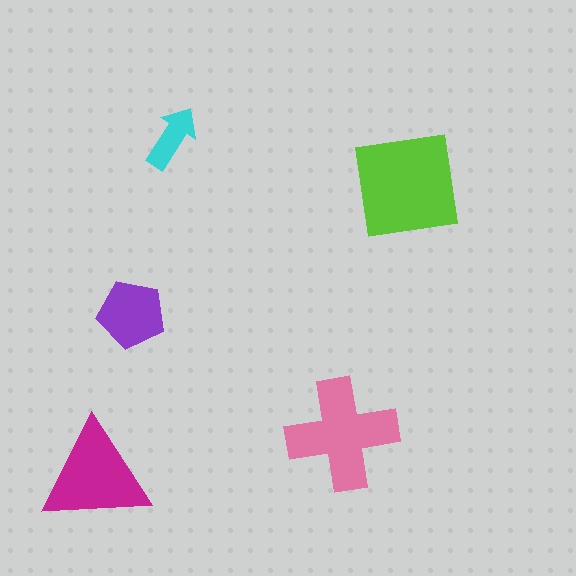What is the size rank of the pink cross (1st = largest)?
2nd.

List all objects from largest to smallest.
The lime square, the pink cross, the magenta triangle, the purple pentagon, the cyan arrow.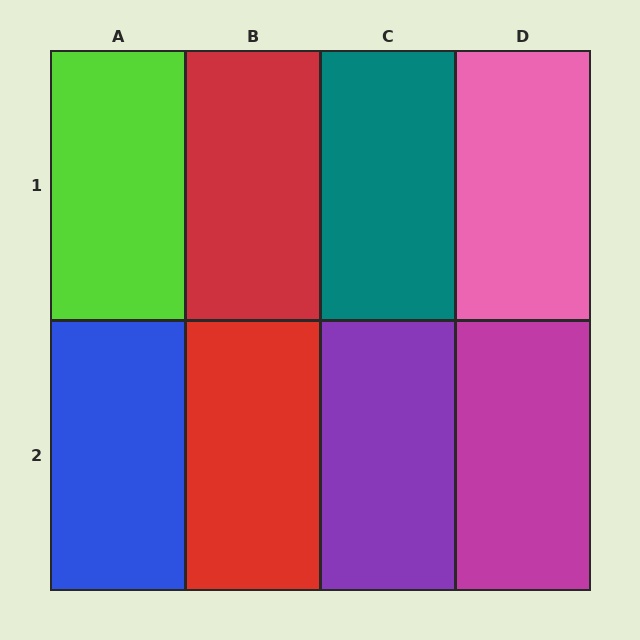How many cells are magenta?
1 cell is magenta.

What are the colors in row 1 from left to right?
Lime, red, teal, pink.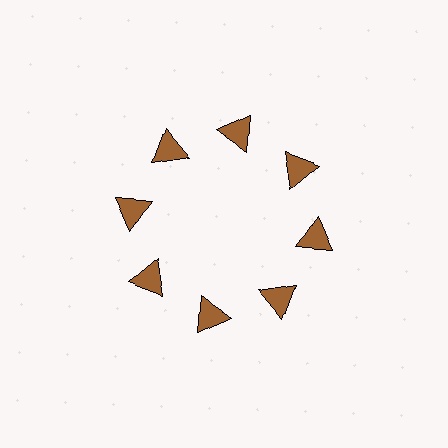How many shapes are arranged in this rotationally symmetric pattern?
There are 8 shapes, arranged in 8 groups of 1.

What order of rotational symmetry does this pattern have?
This pattern has 8-fold rotational symmetry.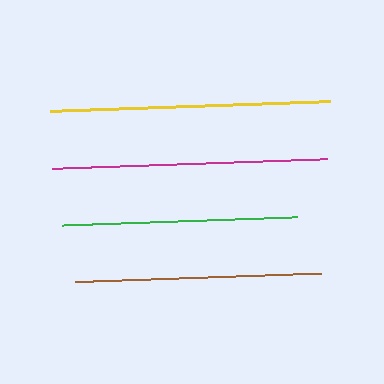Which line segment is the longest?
The yellow line is the longest at approximately 280 pixels.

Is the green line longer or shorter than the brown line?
The brown line is longer than the green line.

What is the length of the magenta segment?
The magenta segment is approximately 274 pixels long.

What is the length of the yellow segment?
The yellow segment is approximately 280 pixels long.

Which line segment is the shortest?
The green line is the shortest at approximately 235 pixels.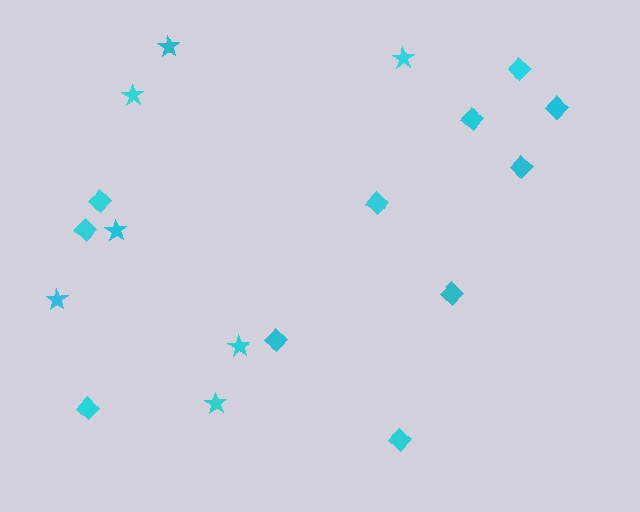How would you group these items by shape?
There are 2 groups: one group of stars (7) and one group of diamonds (11).